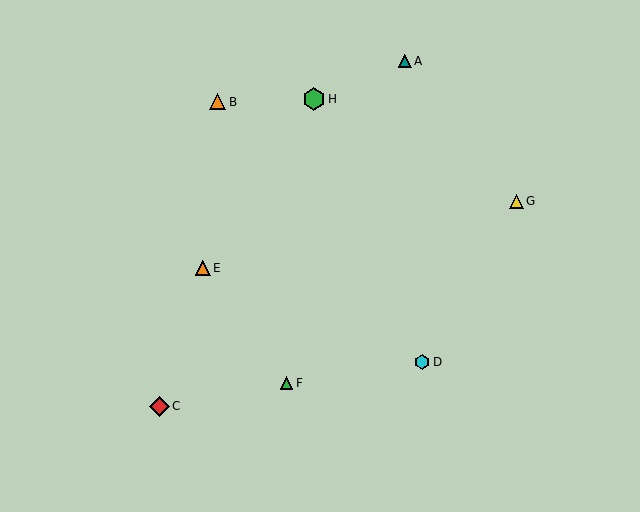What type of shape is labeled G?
Shape G is a yellow triangle.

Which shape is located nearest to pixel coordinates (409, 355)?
The cyan hexagon (labeled D) at (422, 362) is nearest to that location.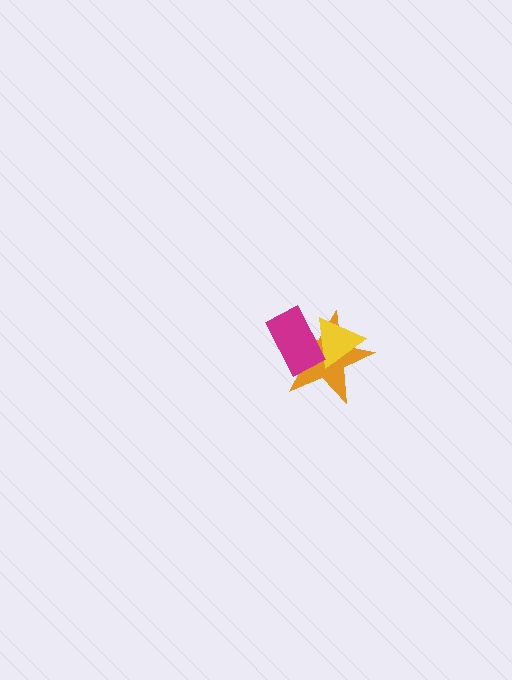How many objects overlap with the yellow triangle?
2 objects overlap with the yellow triangle.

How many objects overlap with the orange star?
2 objects overlap with the orange star.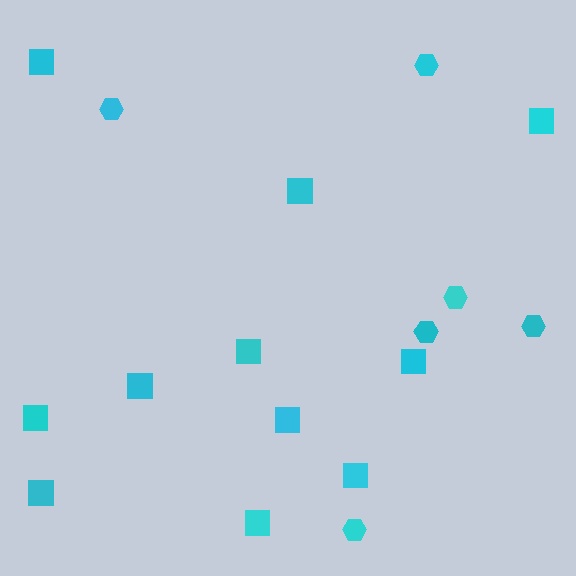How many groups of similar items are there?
There are 2 groups: one group of hexagons (6) and one group of squares (11).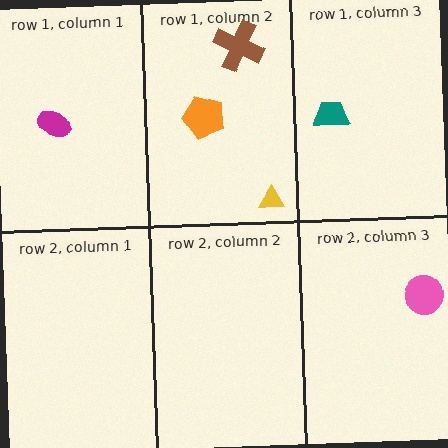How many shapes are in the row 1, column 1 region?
1.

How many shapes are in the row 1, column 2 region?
3.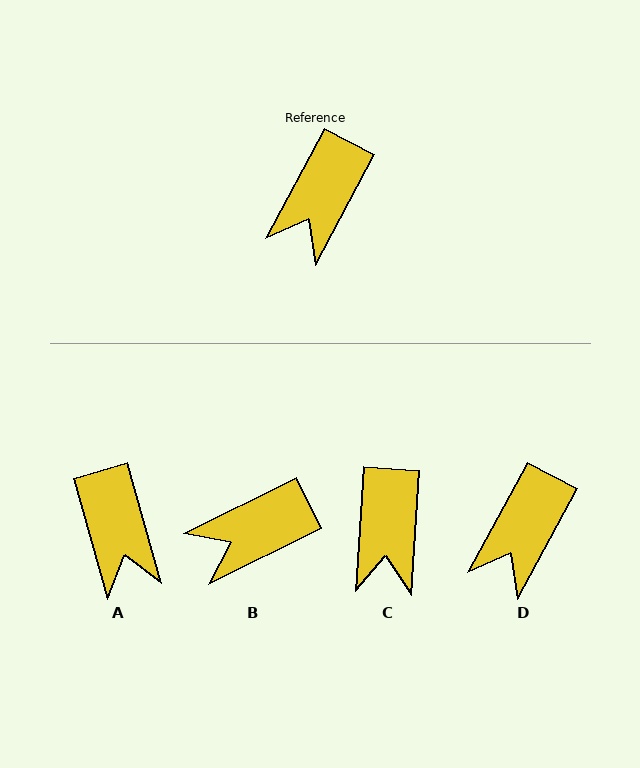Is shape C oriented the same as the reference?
No, it is off by about 24 degrees.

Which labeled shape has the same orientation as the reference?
D.